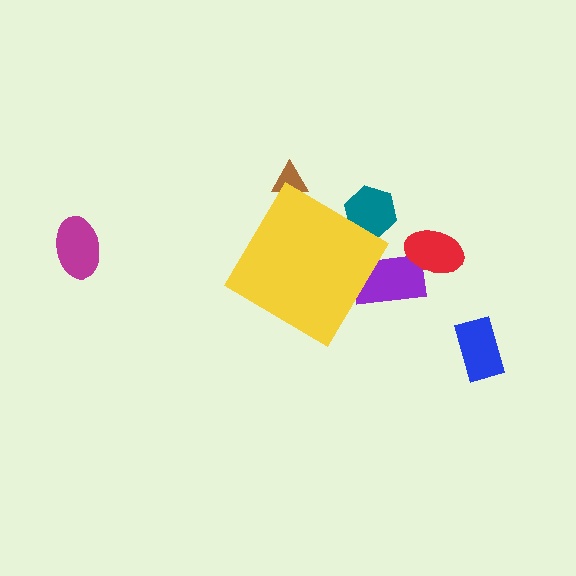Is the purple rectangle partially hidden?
Yes, the purple rectangle is partially hidden behind the yellow diamond.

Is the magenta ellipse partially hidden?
No, the magenta ellipse is fully visible.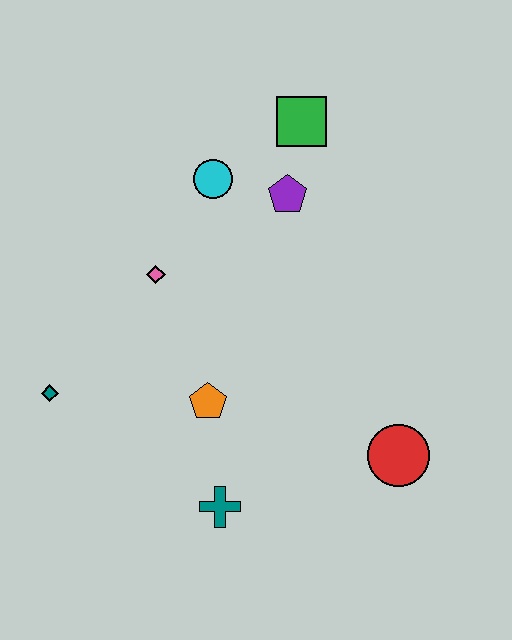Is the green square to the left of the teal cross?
No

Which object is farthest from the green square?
The teal cross is farthest from the green square.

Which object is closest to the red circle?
The teal cross is closest to the red circle.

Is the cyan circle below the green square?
Yes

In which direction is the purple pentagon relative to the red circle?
The purple pentagon is above the red circle.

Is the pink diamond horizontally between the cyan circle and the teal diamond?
Yes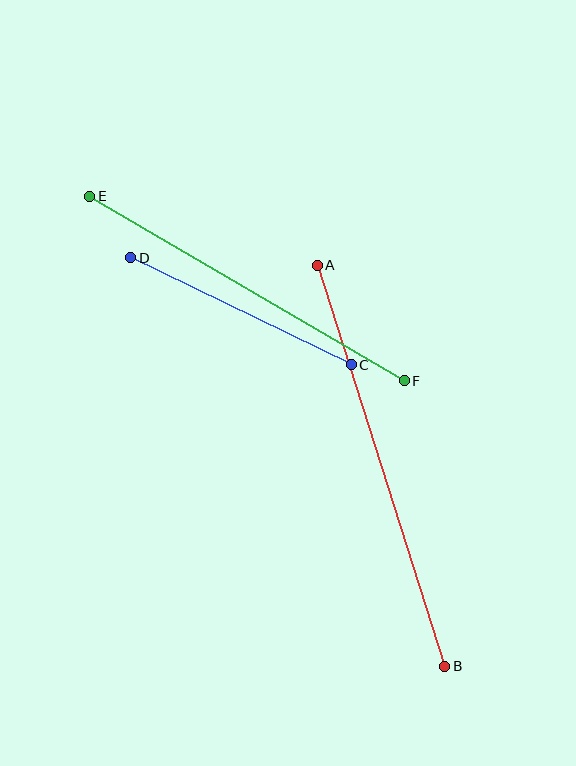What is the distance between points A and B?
The distance is approximately 421 pixels.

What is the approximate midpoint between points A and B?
The midpoint is at approximately (381, 466) pixels.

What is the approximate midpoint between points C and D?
The midpoint is at approximately (241, 311) pixels.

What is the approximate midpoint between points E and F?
The midpoint is at approximately (247, 288) pixels.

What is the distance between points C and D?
The distance is approximately 245 pixels.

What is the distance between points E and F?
The distance is approximately 364 pixels.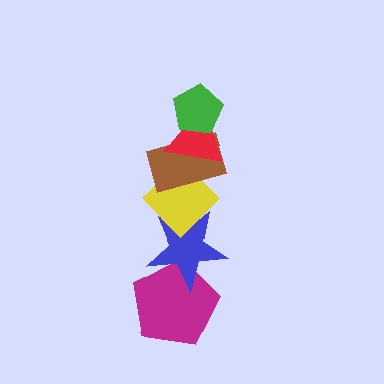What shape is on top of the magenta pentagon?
The blue star is on top of the magenta pentagon.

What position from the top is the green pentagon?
The green pentagon is 1st from the top.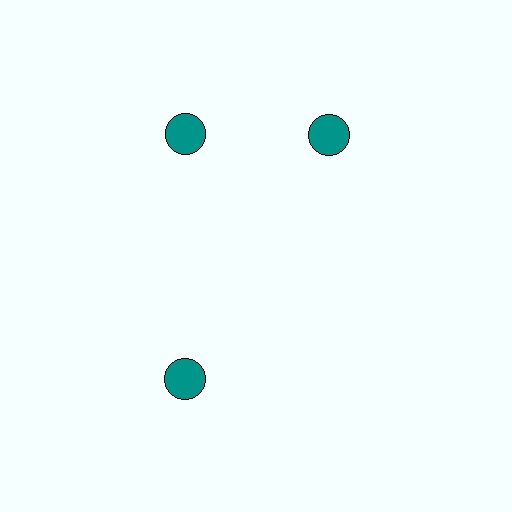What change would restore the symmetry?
The symmetry would be restored by rotating it back into even spacing with its neighbors so that all 3 circles sit at equal angles and equal distance from the center.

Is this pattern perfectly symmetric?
No. The 3 teal circles are arranged in a ring, but one element near the 3 o'clock position is rotated out of alignment along the ring, breaking the 3-fold rotational symmetry.